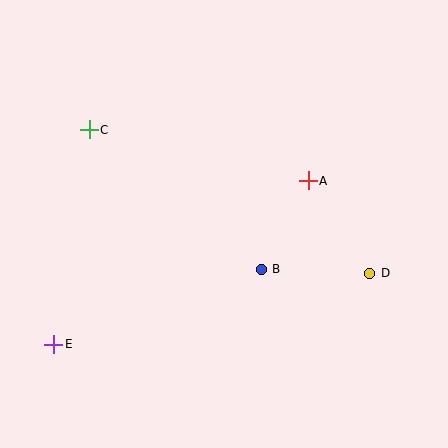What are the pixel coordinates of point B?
Point B is at (261, 269).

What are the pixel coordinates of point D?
Point D is at (370, 273).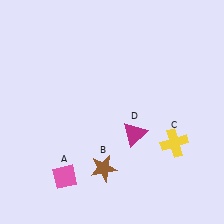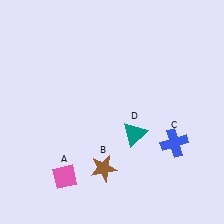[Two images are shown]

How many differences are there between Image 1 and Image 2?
There are 2 differences between the two images.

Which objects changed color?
C changed from yellow to blue. D changed from magenta to teal.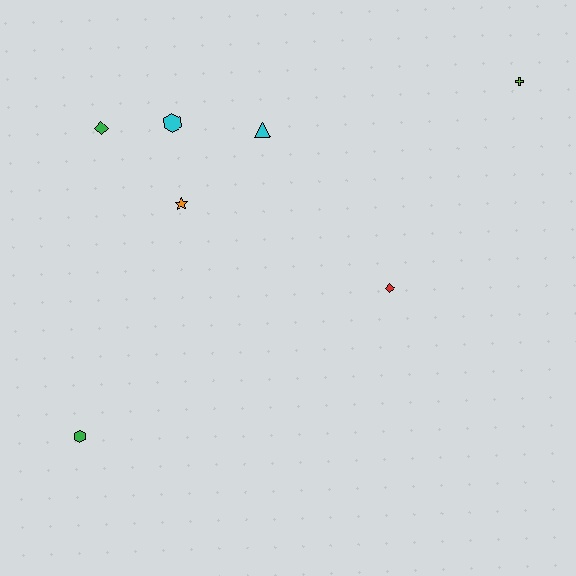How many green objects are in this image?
There are 2 green objects.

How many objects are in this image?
There are 7 objects.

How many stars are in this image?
There is 1 star.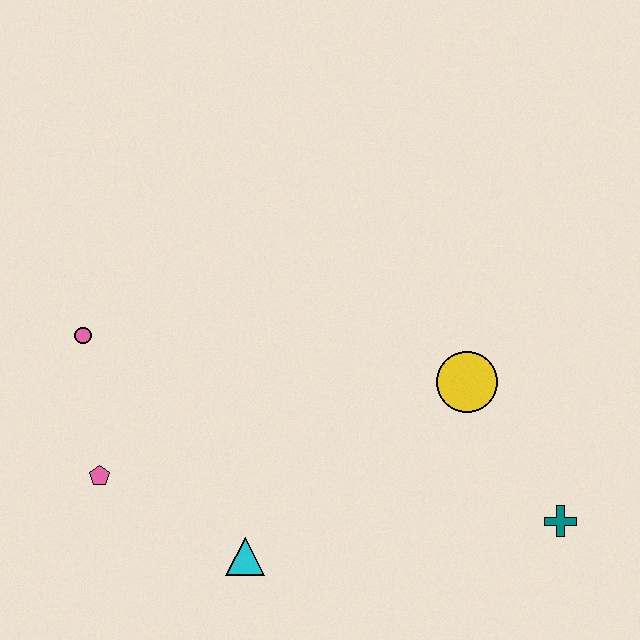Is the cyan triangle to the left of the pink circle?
No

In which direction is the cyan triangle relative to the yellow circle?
The cyan triangle is to the left of the yellow circle.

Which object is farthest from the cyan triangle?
The teal cross is farthest from the cyan triangle.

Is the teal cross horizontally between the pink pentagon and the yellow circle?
No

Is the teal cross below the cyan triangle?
No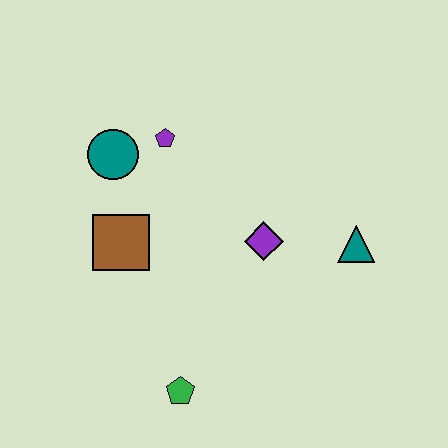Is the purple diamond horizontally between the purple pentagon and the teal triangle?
Yes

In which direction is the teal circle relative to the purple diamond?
The teal circle is to the left of the purple diamond.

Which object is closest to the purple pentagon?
The teal circle is closest to the purple pentagon.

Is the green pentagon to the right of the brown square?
Yes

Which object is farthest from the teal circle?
The teal triangle is farthest from the teal circle.